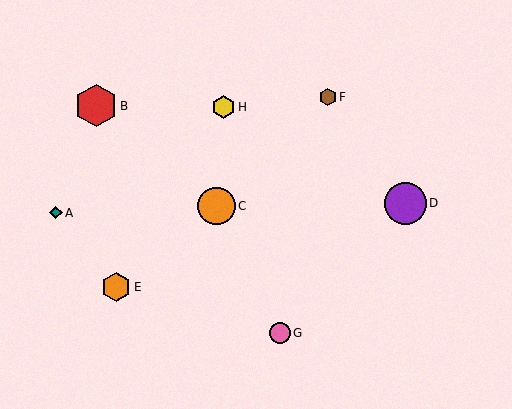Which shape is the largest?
The red hexagon (labeled B) is the largest.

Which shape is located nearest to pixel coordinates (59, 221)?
The teal diamond (labeled A) at (56, 213) is nearest to that location.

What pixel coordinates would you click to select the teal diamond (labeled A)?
Click at (56, 213) to select the teal diamond A.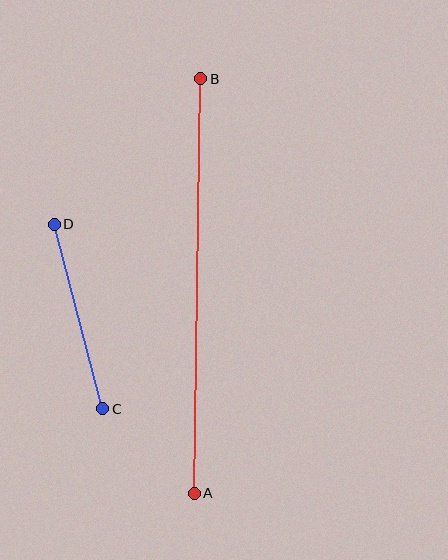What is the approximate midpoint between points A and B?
The midpoint is at approximately (197, 286) pixels.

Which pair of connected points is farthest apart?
Points A and B are farthest apart.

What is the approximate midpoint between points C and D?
The midpoint is at approximately (79, 317) pixels.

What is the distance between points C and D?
The distance is approximately 191 pixels.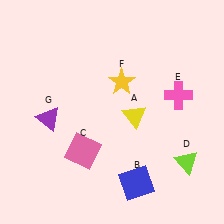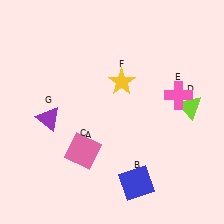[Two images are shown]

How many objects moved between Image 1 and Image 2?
2 objects moved between the two images.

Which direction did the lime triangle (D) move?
The lime triangle (D) moved up.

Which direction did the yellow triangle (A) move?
The yellow triangle (A) moved left.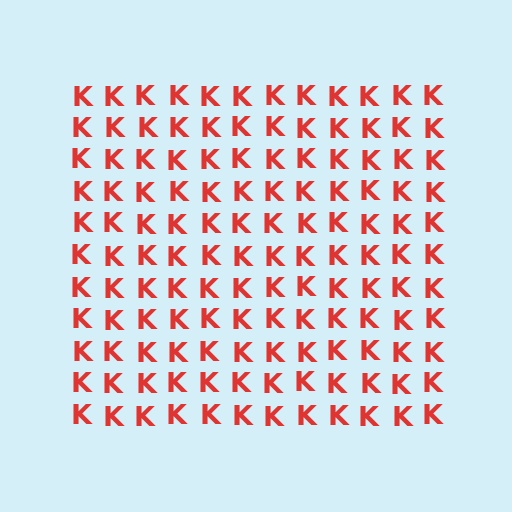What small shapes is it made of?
It is made of small letter K's.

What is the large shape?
The large shape is a square.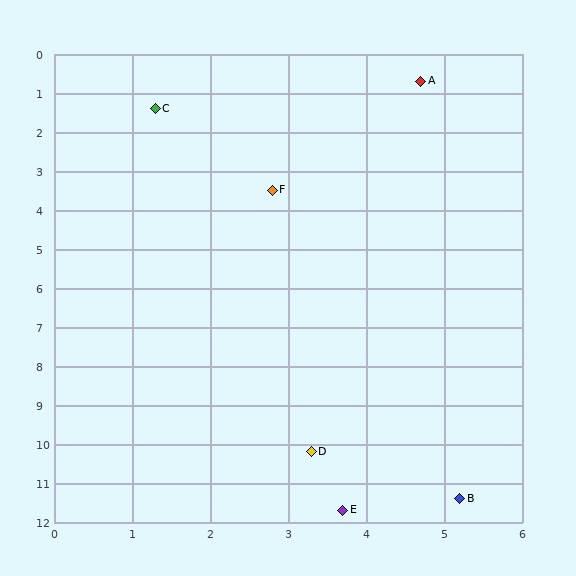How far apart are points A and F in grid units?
Points A and F are about 3.4 grid units apart.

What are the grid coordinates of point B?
Point B is at approximately (5.2, 11.4).